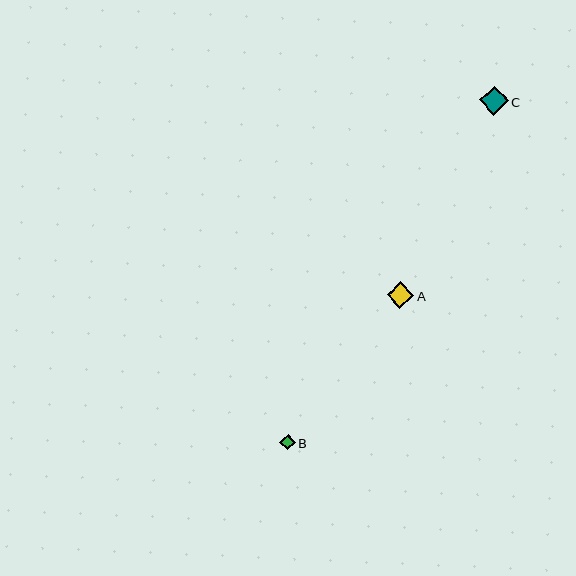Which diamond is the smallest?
Diamond B is the smallest with a size of approximately 16 pixels.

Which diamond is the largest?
Diamond C is the largest with a size of approximately 29 pixels.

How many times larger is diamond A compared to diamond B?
Diamond A is approximately 1.7 times the size of diamond B.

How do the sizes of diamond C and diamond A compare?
Diamond C and diamond A are approximately the same size.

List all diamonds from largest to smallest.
From largest to smallest: C, A, B.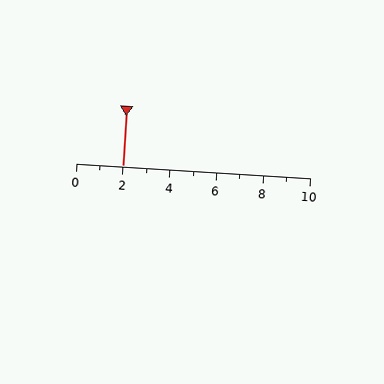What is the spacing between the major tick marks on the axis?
The major ticks are spaced 2 apart.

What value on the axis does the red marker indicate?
The marker indicates approximately 2.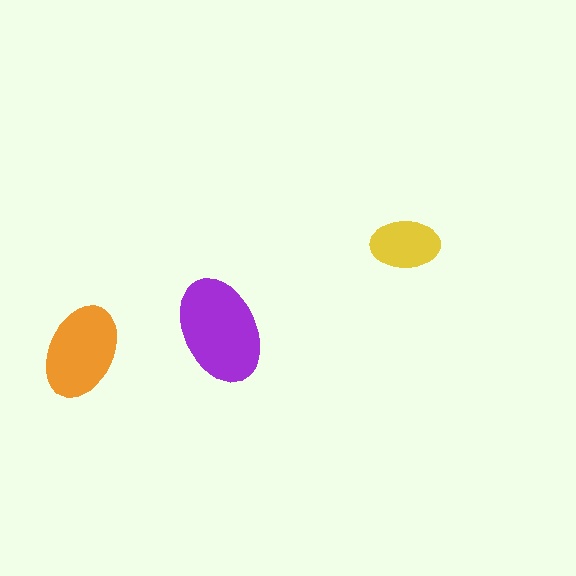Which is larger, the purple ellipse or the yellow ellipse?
The purple one.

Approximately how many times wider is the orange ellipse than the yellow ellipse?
About 1.5 times wider.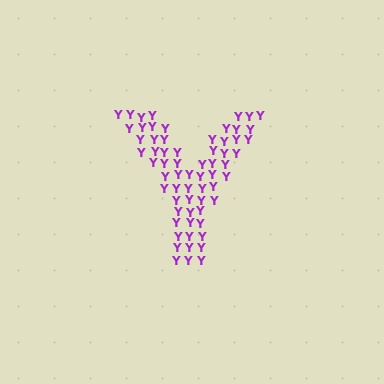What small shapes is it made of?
It is made of small letter Y's.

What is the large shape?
The large shape is the letter Y.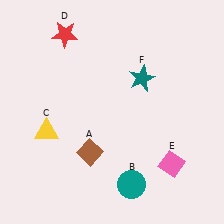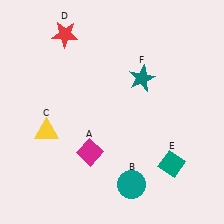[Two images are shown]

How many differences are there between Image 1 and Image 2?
There are 2 differences between the two images.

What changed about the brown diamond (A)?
In Image 1, A is brown. In Image 2, it changed to magenta.